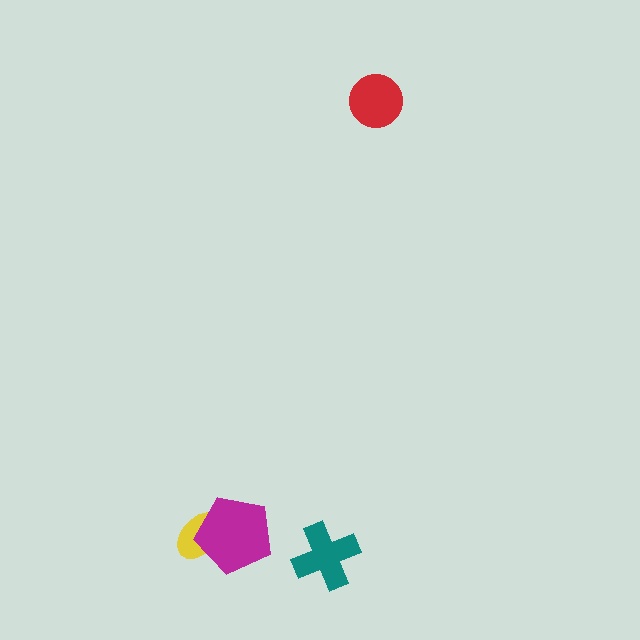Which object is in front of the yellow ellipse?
The magenta pentagon is in front of the yellow ellipse.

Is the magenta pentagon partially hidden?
No, no other shape covers it.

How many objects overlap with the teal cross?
0 objects overlap with the teal cross.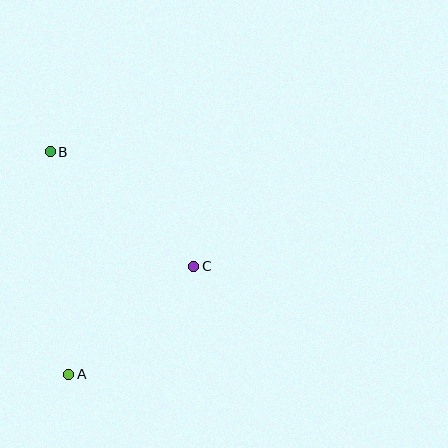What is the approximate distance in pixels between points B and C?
The distance between B and C is approximately 183 pixels.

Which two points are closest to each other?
Points A and C are closest to each other.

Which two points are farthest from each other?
Points A and B are farthest from each other.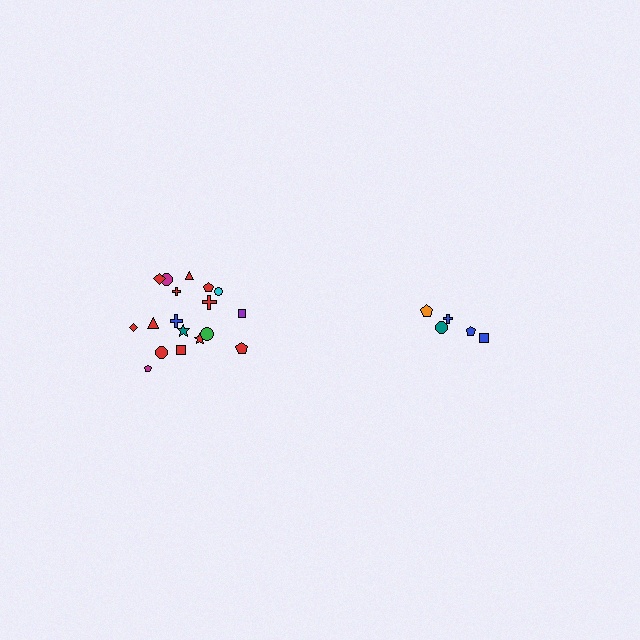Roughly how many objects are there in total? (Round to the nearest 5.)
Roughly 25 objects in total.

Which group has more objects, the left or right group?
The left group.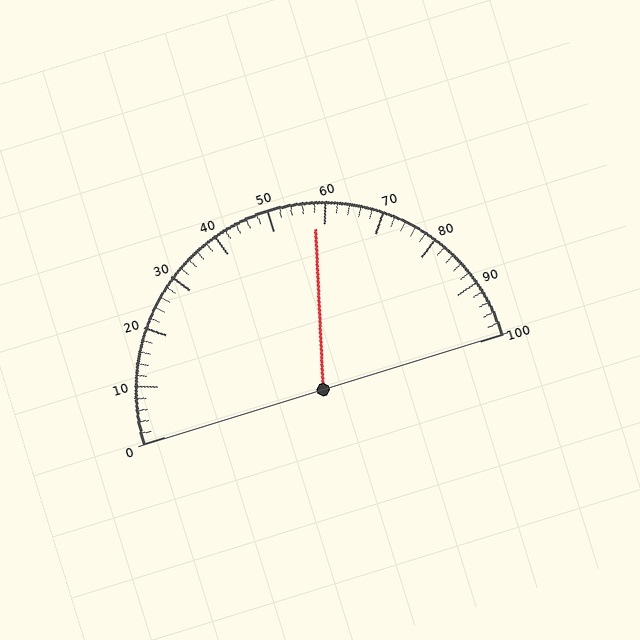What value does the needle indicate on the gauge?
The needle indicates approximately 58.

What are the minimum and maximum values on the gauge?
The gauge ranges from 0 to 100.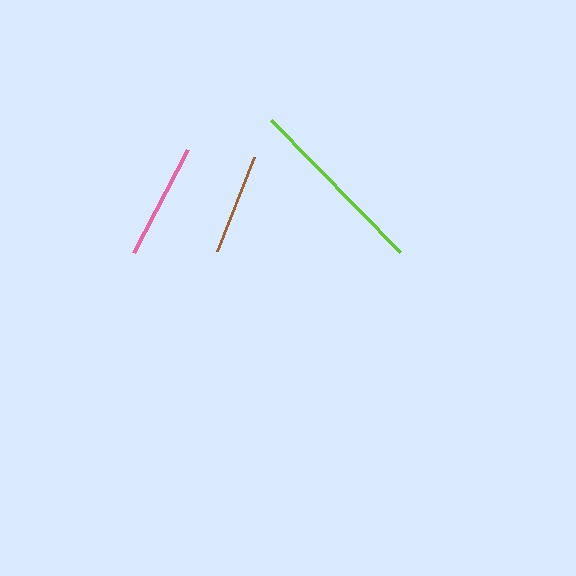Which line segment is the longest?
The lime line is the longest at approximately 185 pixels.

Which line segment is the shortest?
The brown line is the shortest at approximately 102 pixels.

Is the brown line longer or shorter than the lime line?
The lime line is longer than the brown line.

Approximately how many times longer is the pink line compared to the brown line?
The pink line is approximately 1.1 times the length of the brown line.